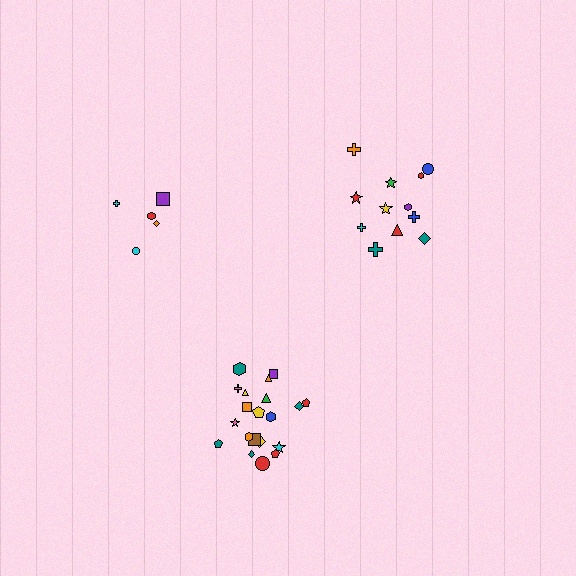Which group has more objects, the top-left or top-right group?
The top-right group.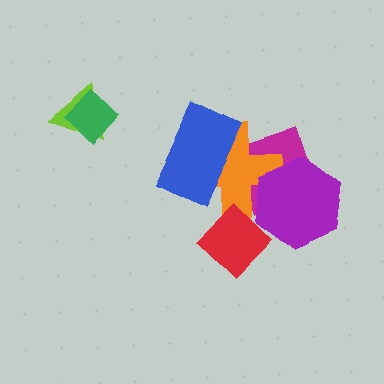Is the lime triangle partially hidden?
Yes, it is partially covered by another shape.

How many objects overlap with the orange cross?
4 objects overlap with the orange cross.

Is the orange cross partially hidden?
Yes, it is partially covered by another shape.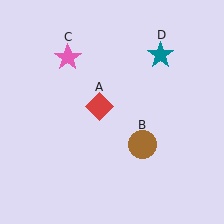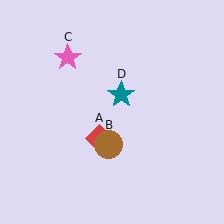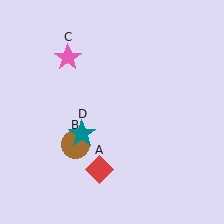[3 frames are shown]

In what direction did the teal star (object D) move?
The teal star (object D) moved down and to the left.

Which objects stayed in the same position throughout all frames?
Pink star (object C) remained stationary.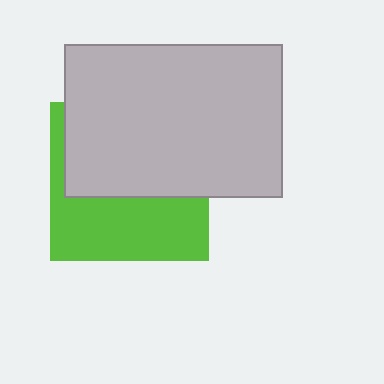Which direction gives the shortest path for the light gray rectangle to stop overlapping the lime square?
Moving up gives the shortest separation.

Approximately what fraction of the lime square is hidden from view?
Roughly 55% of the lime square is hidden behind the light gray rectangle.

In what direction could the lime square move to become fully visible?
The lime square could move down. That would shift it out from behind the light gray rectangle entirely.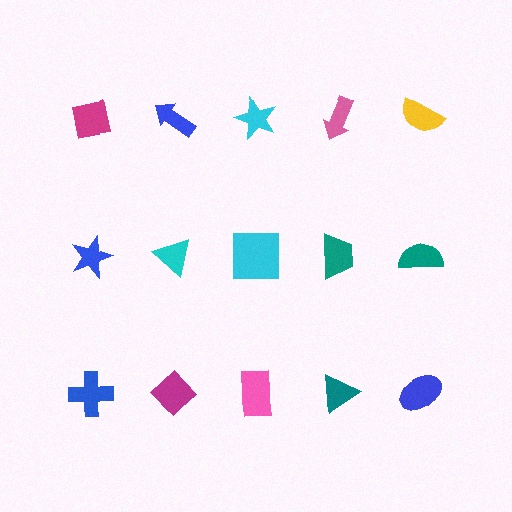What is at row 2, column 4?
A teal trapezoid.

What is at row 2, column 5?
A teal semicircle.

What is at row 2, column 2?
A cyan triangle.